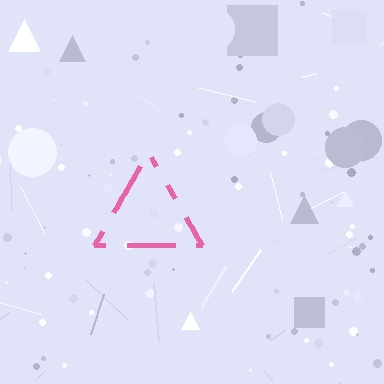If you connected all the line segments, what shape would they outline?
They would outline a triangle.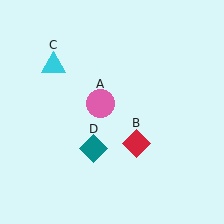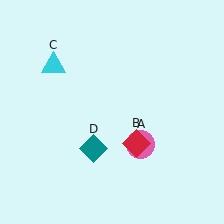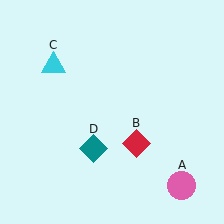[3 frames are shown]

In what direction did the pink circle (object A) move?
The pink circle (object A) moved down and to the right.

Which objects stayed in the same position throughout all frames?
Red diamond (object B) and cyan triangle (object C) and teal diamond (object D) remained stationary.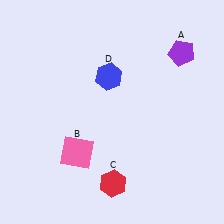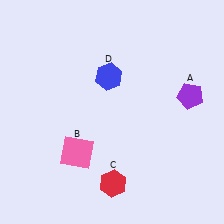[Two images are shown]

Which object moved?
The purple pentagon (A) moved down.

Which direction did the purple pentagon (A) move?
The purple pentagon (A) moved down.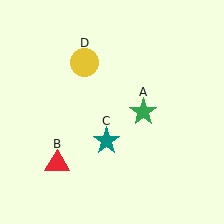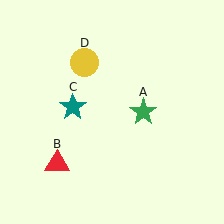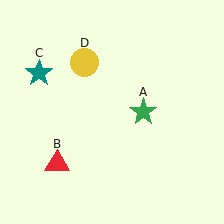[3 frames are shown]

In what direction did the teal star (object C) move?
The teal star (object C) moved up and to the left.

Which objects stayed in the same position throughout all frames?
Green star (object A) and red triangle (object B) and yellow circle (object D) remained stationary.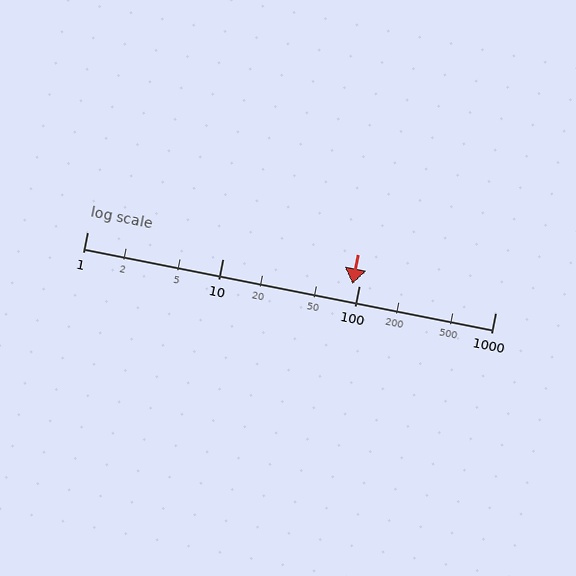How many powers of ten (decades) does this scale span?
The scale spans 3 decades, from 1 to 1000.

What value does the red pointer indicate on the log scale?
The pointer indicates approximately 90.